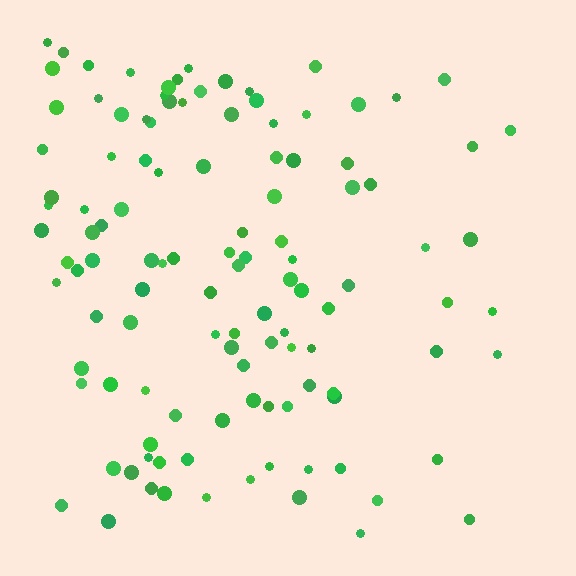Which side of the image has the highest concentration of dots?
The left.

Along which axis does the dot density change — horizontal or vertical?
Horizontal.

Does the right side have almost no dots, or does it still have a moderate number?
Still a moderate number, just noticeably fewer than the left.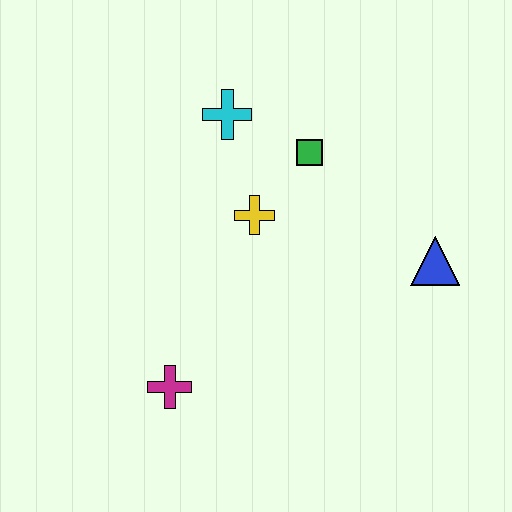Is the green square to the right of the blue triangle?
No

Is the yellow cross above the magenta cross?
Yes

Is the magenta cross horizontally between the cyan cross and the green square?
No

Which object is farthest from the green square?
The magenta cross is farthest from the green square.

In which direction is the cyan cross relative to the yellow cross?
The cyan cross is above the yellow cross.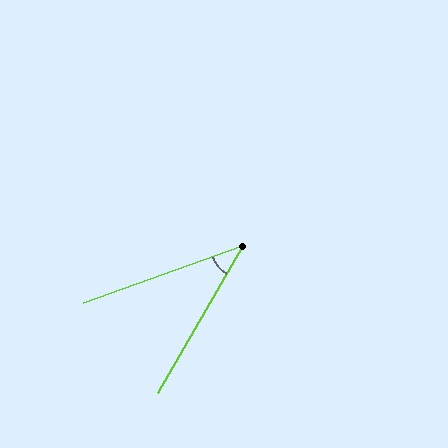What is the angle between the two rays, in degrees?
Approximately 40 degrees.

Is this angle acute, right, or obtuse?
It is acute.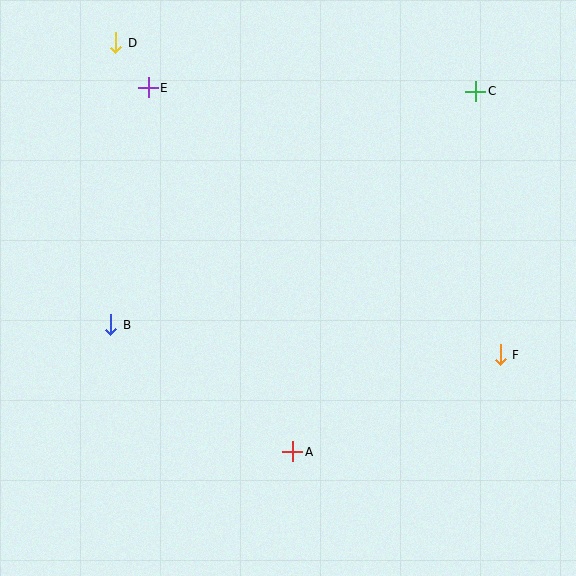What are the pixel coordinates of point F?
Point F is at (500, 355).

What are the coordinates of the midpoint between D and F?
The midpoint between D and F is at (308, 199).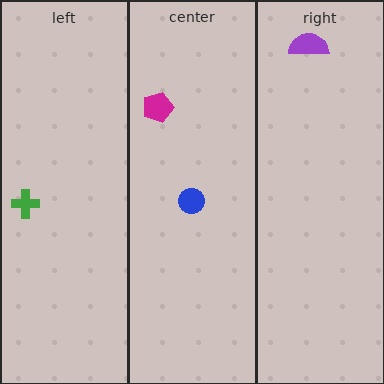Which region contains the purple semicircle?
The right region.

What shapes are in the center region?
The magenta pentagon, the blue circle.